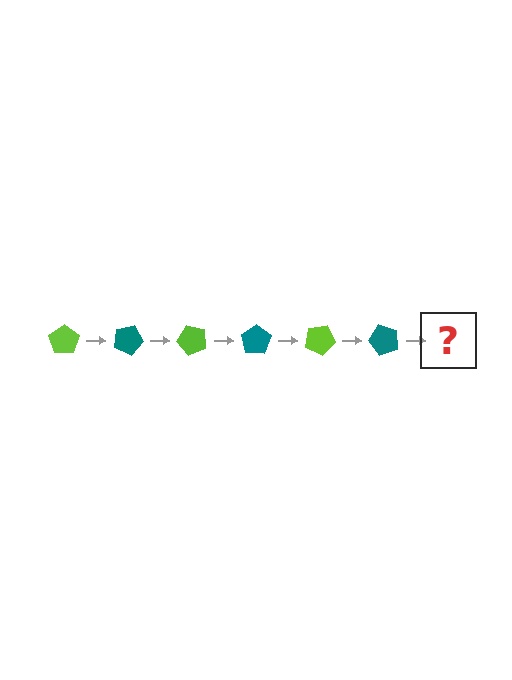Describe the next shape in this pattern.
It should be a lime pentagon, rotated 150 degrees from the start.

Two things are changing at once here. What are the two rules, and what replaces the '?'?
The two rules are that it rotates 25 degrees each step and the color cycles through lime and teal. The '?' should be a lime pentagon, rotated 150 degrees from the start.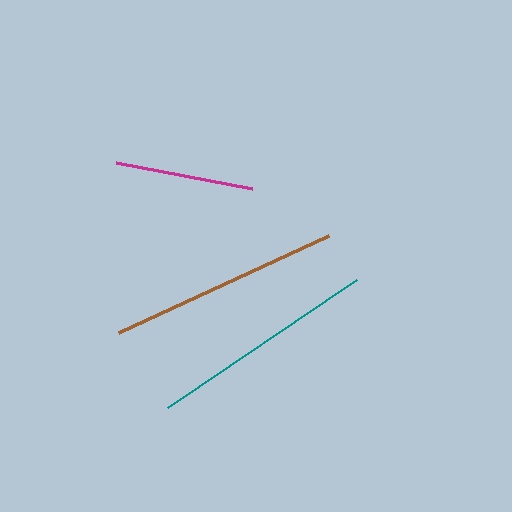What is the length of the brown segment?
The brown segment is approximately 231 pixels long.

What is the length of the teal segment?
The teal segment is approximately 229 pixels long.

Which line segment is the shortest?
The magenta line is the shortest at approximately 138 pixels.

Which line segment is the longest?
The brown line is the longest at approximately 231 pixels.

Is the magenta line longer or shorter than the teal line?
The teal line is longer than the magenta line.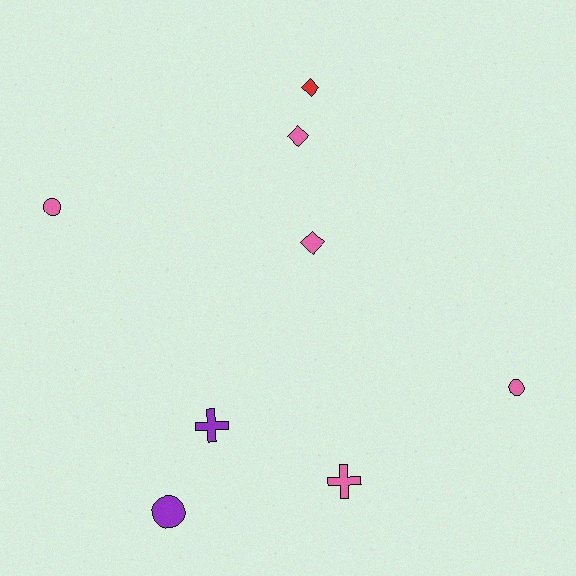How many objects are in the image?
There are 8 objects.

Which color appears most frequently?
Pink, with 5 objects.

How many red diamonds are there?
There is 1 red diamond.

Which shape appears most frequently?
Diamond, with 3 objects.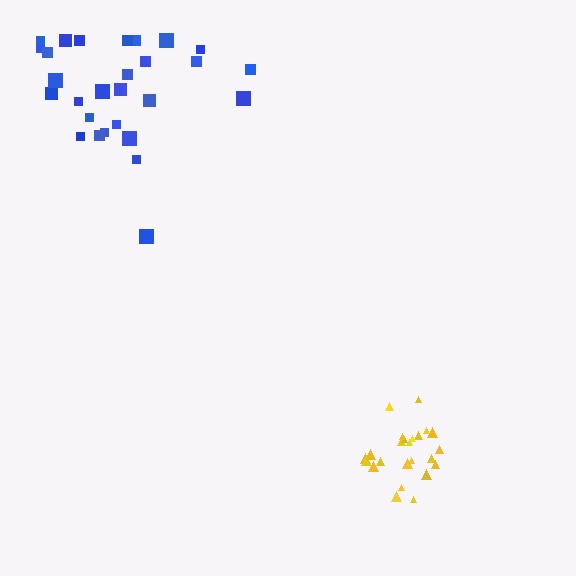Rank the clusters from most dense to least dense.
yellow, blue.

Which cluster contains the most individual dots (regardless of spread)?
Blue (28).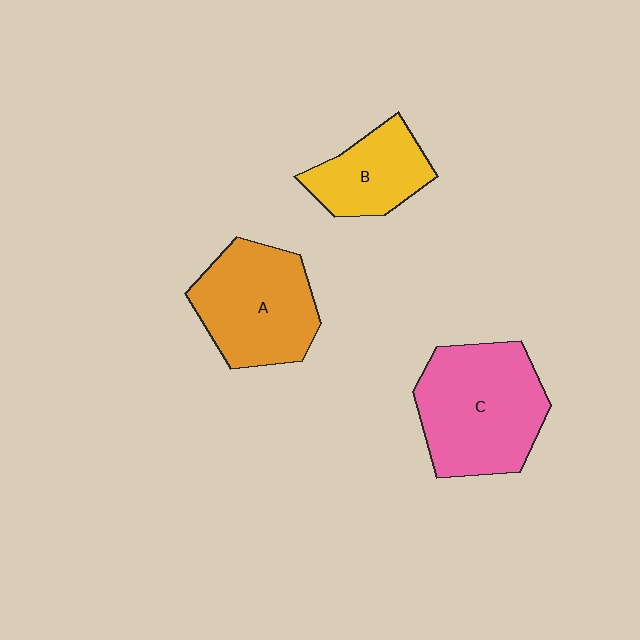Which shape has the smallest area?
Shape B (yellow).